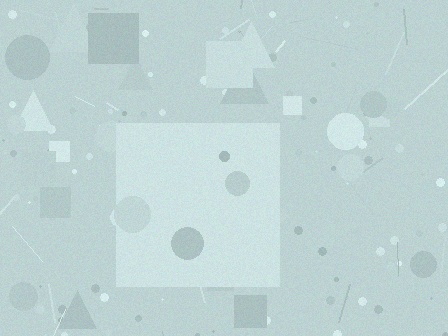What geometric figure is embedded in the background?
A square is embedded in the background.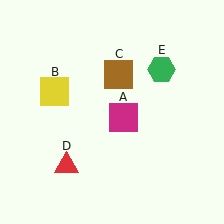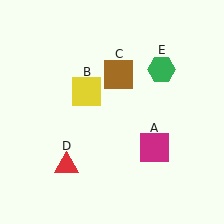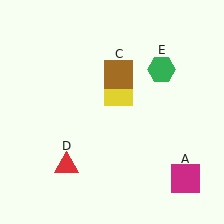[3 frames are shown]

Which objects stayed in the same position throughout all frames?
Brown square (object C) and red triangle (object D) and green hexagon (object E) remained stationary.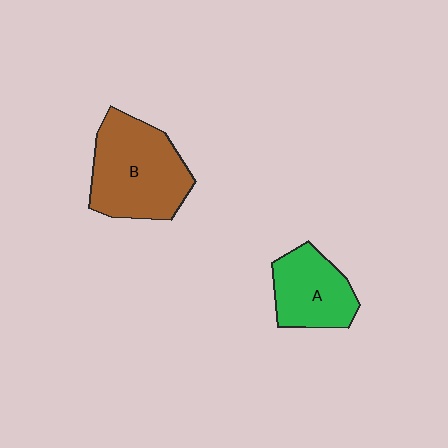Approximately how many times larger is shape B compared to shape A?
Approximately 1.5 times.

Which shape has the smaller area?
Shape A (green).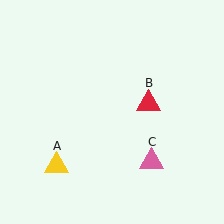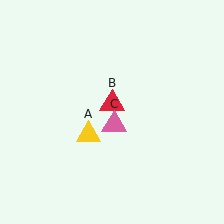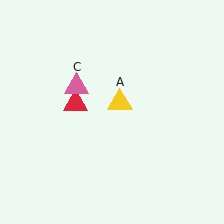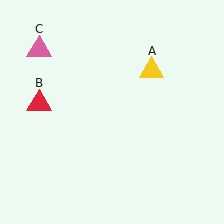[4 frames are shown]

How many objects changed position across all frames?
3 objects changed position: yellow triangle (object A), red triangle (object B), pink triangle (object C).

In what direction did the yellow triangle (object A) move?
The yellow triangle (object A) moved up and to the right.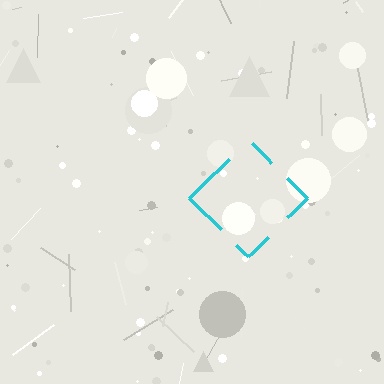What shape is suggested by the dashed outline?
The dashed outline suggests a diamond.